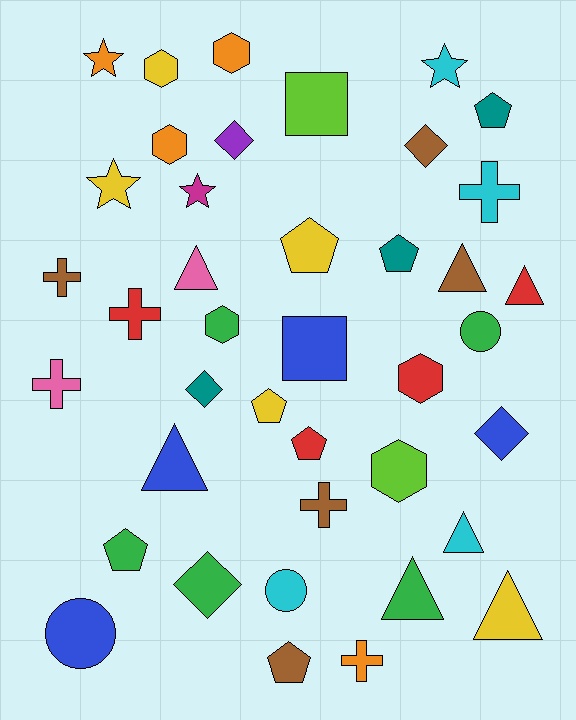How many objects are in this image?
There are 40 objects.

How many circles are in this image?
There are 3 circles.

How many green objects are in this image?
There are 5 green objects.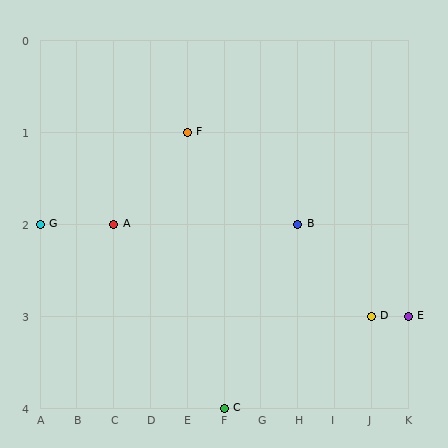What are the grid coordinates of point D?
Point D is at grid coordinates (J, 3).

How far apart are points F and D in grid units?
Points F and D are 5 columns and 2 rows apart (about 5.4 grid units diagonally).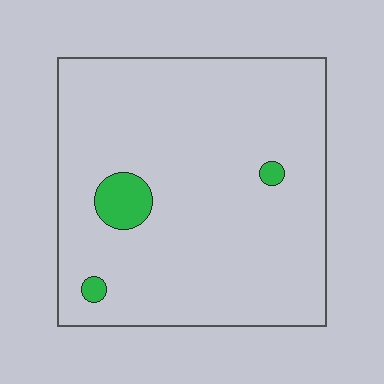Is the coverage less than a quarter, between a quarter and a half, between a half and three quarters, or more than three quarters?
Less than a quarter.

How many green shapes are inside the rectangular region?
3.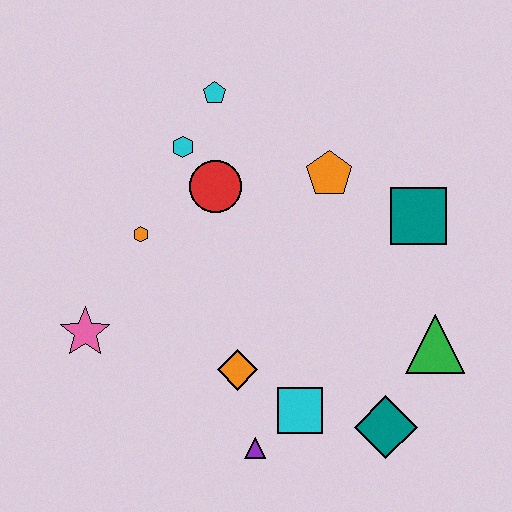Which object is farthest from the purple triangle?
The cyan pentagon is farthest from the purple triangle.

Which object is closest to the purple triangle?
The cyan square is closest to the purple triangle.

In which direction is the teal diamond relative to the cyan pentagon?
The teal diamond is below the cyan pentagon.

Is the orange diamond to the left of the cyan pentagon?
No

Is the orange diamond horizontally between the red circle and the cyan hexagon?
No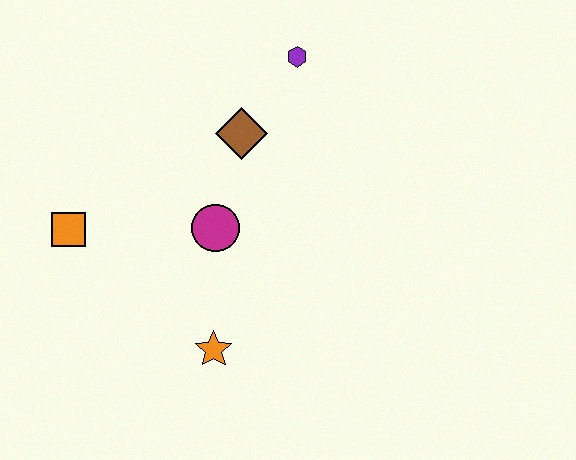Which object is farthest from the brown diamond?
The orange star is farthest from the brown diamond.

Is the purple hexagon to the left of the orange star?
No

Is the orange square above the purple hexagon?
No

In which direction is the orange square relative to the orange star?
The orange square is to the left of the orange star.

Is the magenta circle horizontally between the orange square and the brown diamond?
Yes